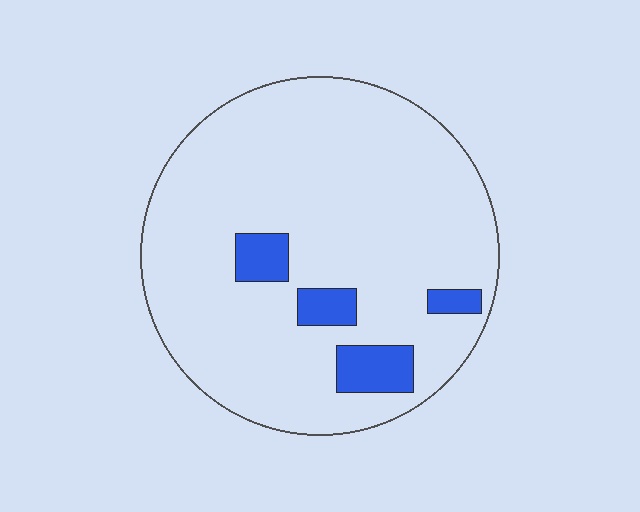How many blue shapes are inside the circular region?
4.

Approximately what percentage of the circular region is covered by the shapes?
Approximately 10%.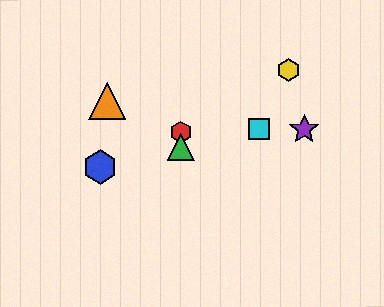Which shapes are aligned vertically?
The red hexagon, the green triangle are aligned vertically.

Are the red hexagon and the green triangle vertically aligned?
Yes, both are at x≈181.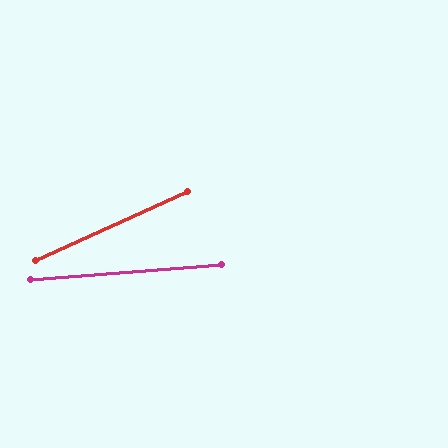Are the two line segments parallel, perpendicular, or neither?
Neither parallel nor perpendicular — they differ by about 20°.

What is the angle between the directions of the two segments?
Approximately 20 degrees.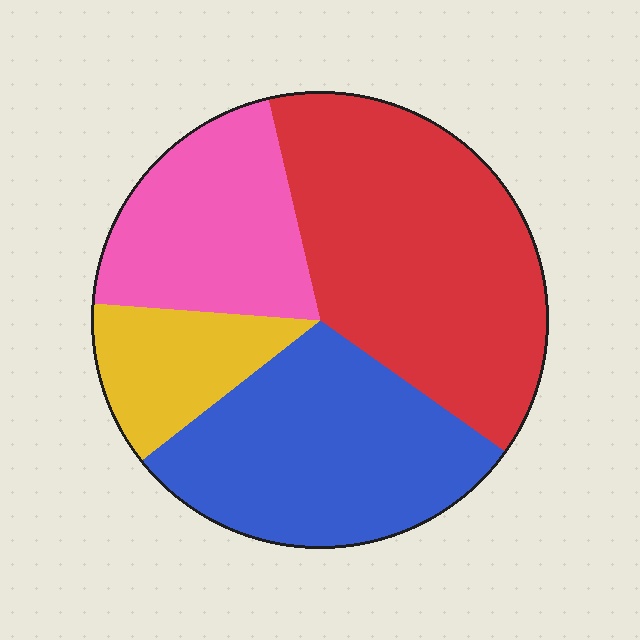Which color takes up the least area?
Yellow, at roughly 10%.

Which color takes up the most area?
Red, at roughly 40%.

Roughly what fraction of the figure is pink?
Pink takes up about one fifth (1/5) of the figure.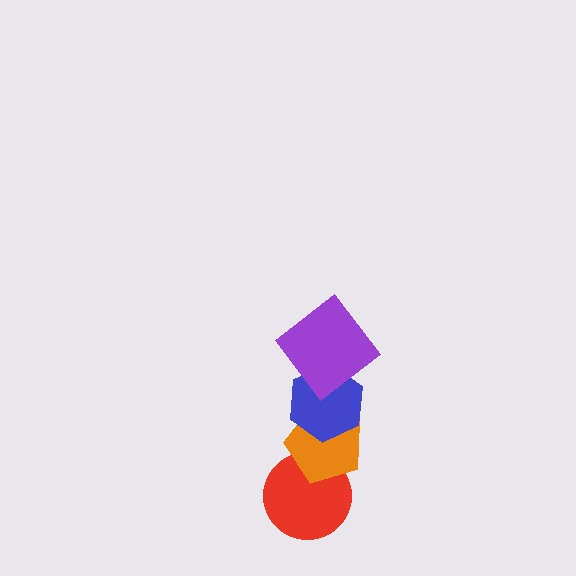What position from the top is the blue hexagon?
The blue hexagon is 2nd from the top.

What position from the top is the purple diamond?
The purple diamond is 1st from the top.